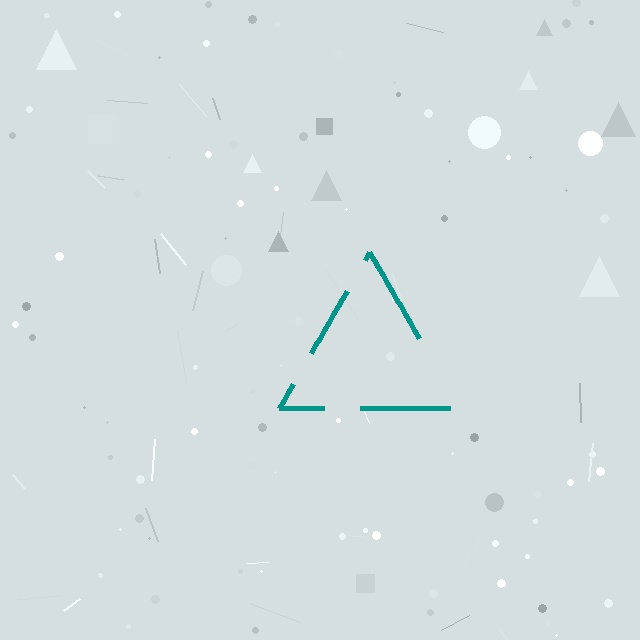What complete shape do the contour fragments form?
The contour fragments form a triangle.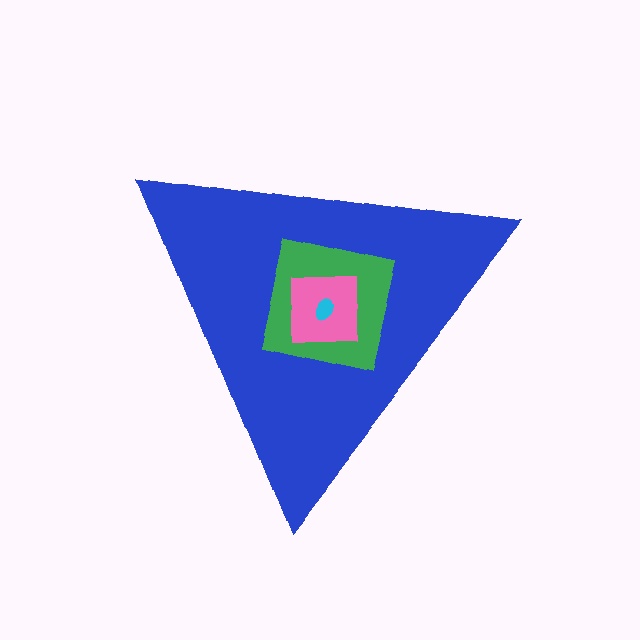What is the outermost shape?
The blue triangle.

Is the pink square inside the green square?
Yes.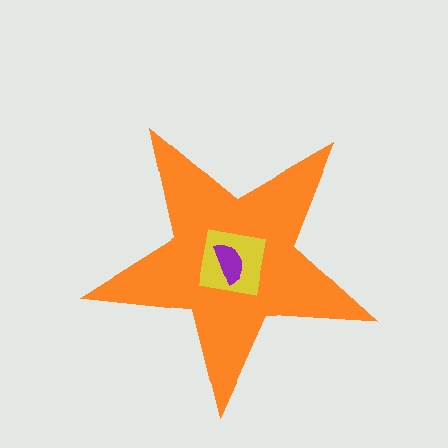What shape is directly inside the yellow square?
The purple semicircle.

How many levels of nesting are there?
3.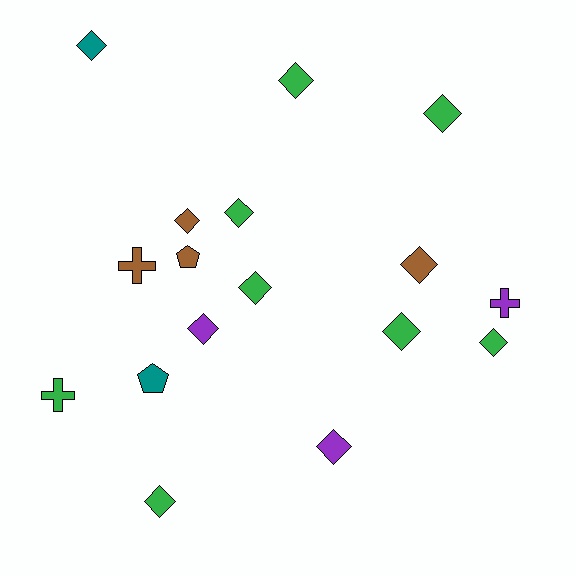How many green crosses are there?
There is 1 green cross.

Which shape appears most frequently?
Diamond, with 12 objects.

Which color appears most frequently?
Green, with 8 objects.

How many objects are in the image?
There are 17 objects.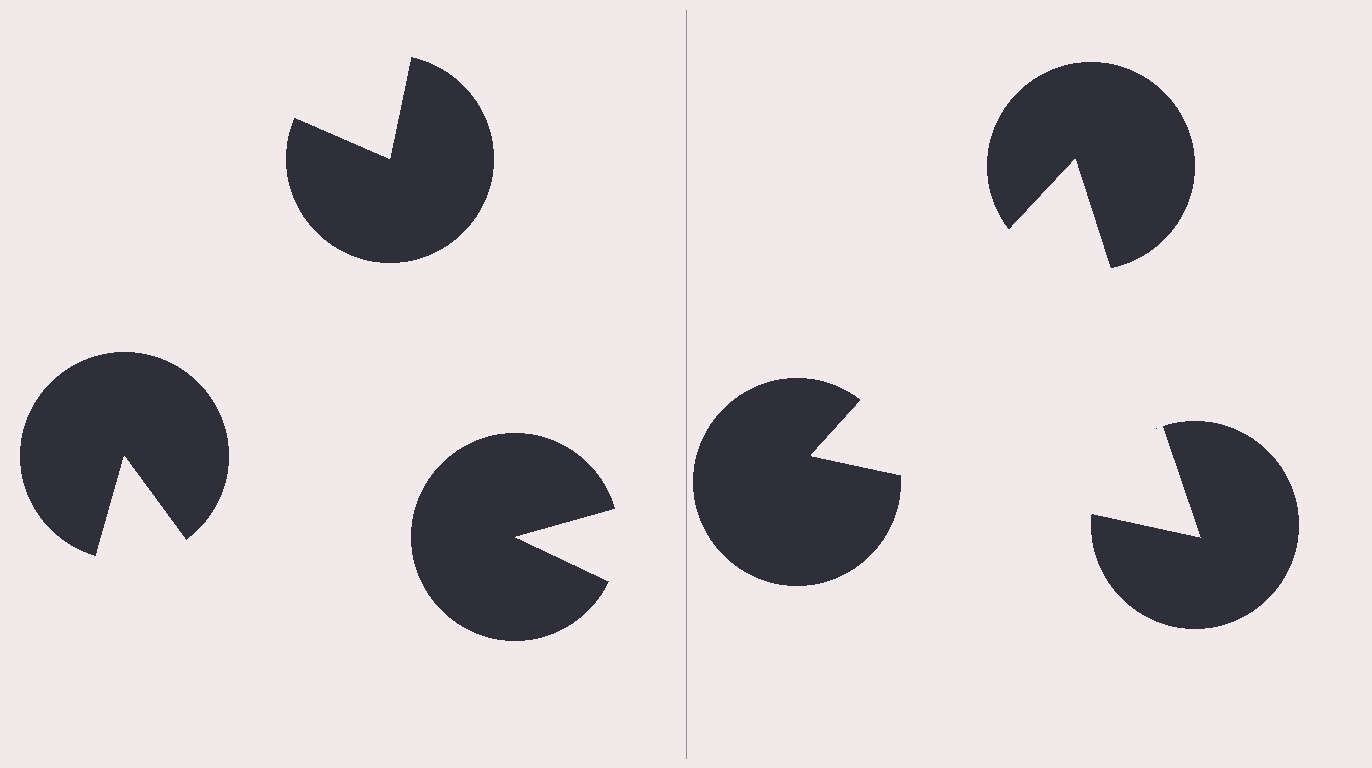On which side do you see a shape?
An illusory triangle appears on the right side. On the left side the wedge cuts are rotated, so no coherent shape forms.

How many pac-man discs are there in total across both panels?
6 — 3 on each side.